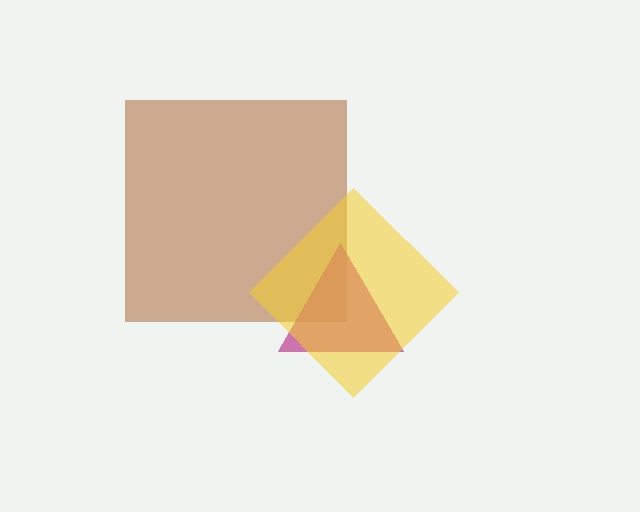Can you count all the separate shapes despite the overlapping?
Yes, there are 3 separate shapes.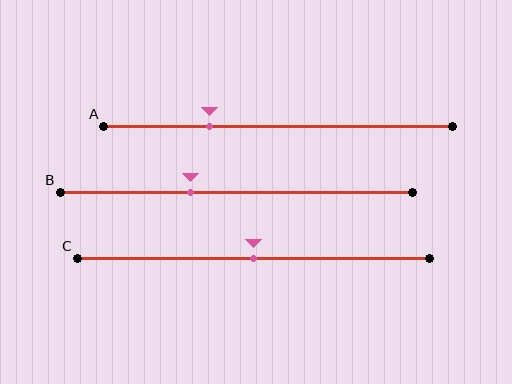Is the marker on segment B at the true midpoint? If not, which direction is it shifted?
No, the marker on segment B is shifted to the left by about 13% of the segment length.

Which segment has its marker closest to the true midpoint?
Segment C has its marker closest to the true midpoint.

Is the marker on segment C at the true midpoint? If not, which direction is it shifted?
Yes, the marker on segment C is at the true midpoint.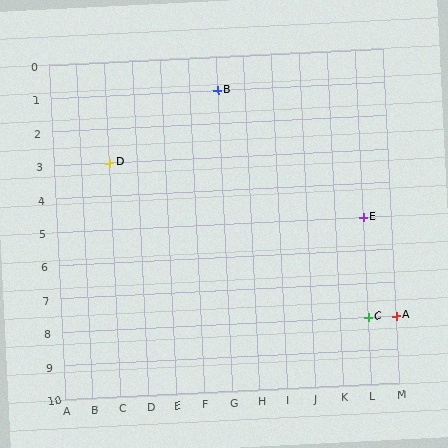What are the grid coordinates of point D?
Point D is at grid coordinates (C, 3).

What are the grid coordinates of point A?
Point A is at grid coordinates (M, 8).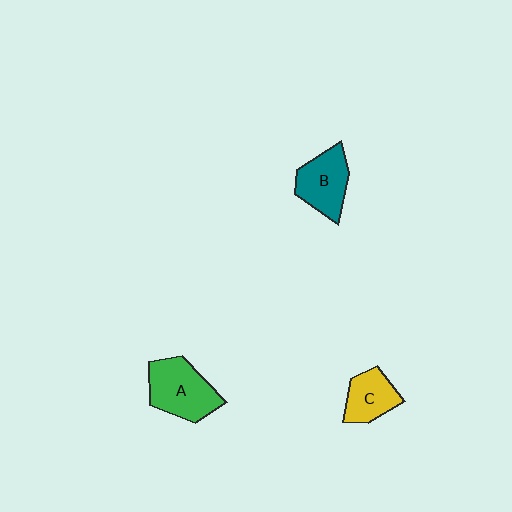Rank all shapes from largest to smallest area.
From largest to smallest: A (green), B (teal), C (yellow).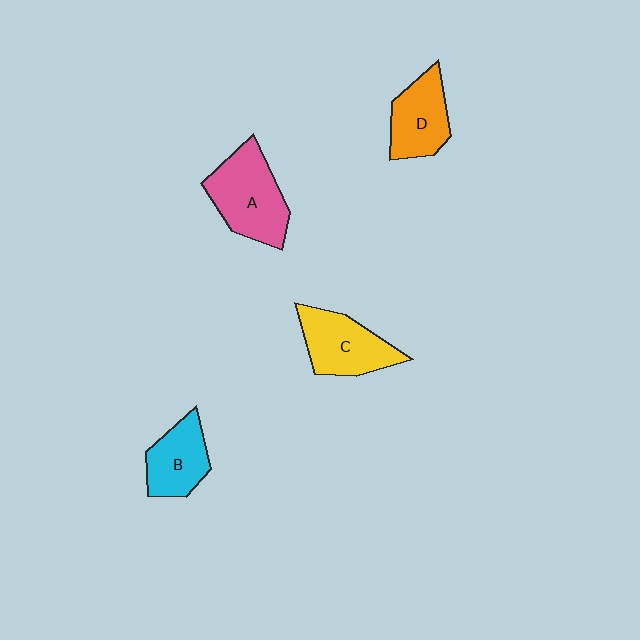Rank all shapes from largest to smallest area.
From largest to smallest: A (pink), C (yellow), D (orange), B (cyan).